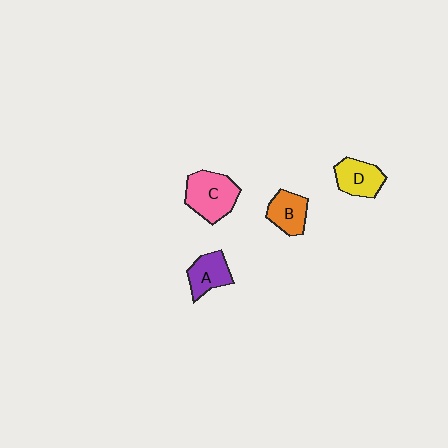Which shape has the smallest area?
Shape B (orange).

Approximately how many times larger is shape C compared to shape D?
Approximately 1.4 times.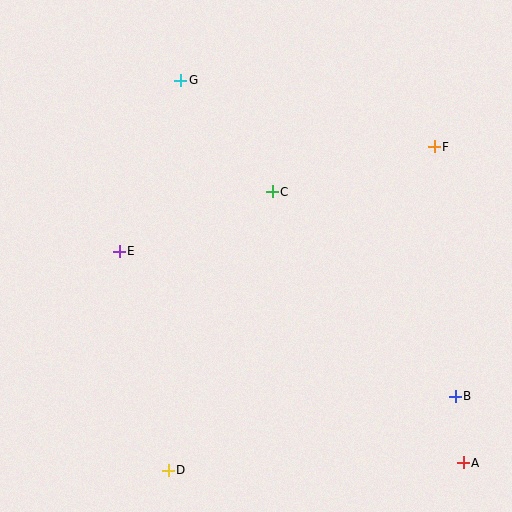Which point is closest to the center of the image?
Point C at (272, 192) is closest to the center.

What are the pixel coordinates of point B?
Point B is at (455, 396).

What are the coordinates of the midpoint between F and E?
The midpoint between F and E is at (277, 199).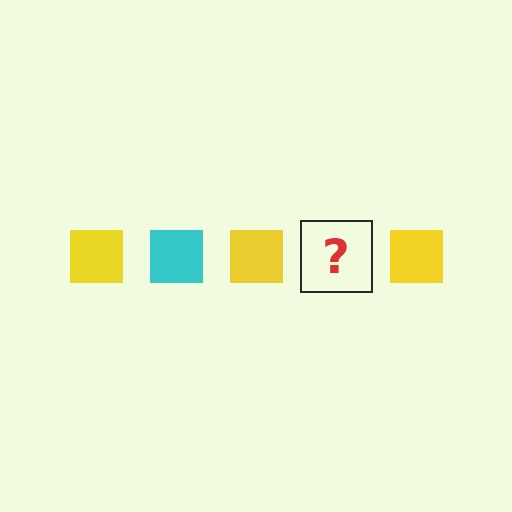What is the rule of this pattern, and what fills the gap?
The rule is that the pattern cycles through yellow, cyan squares. The gap should be filled with a cyan square.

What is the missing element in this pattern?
The missing element is a cyan square.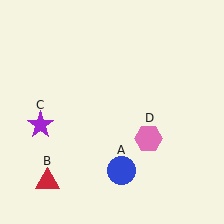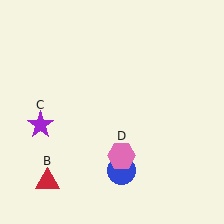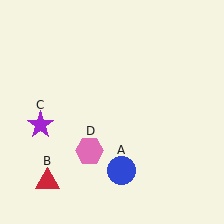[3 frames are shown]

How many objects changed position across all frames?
1 object changed position: pink hexagon (object D).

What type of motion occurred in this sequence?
The pink hexagon (object D) rotated clockwise around the center of the scene.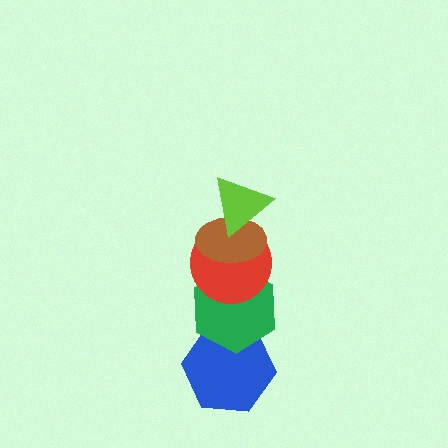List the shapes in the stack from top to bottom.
From top to bottom: the lime triangle, the brown ellipse, the red circle, the green hexagon, the blue hexagon.